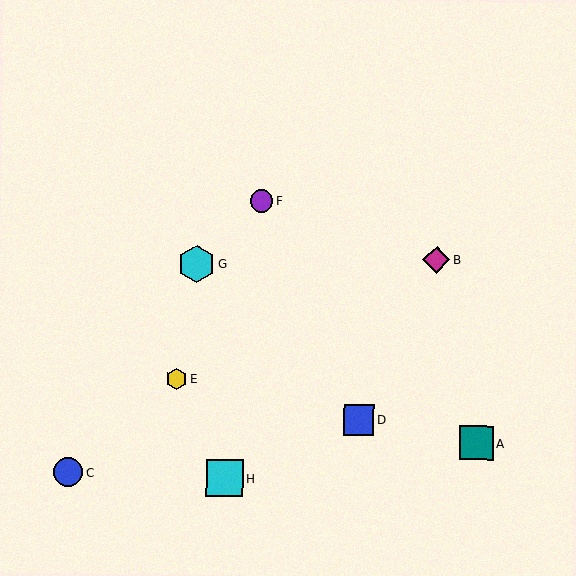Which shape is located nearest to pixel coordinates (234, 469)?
The cyan square (labeled H) at (224, 478) is nearest to that location.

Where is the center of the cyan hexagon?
The center of the cyan hexagon is at (197, 264).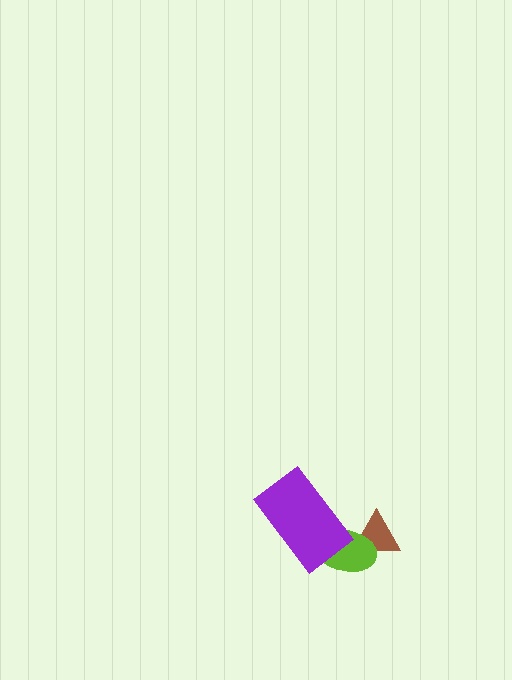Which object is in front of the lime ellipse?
The purple rectangle is in front of the lime ellipse.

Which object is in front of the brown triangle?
The lime ellipse is in front of the brown triangle.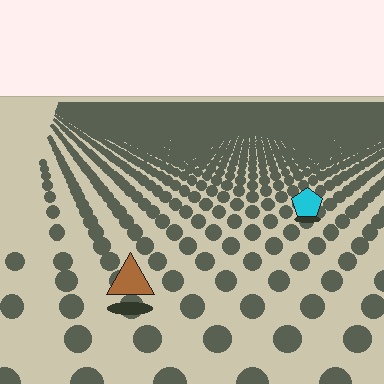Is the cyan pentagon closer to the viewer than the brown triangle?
No. The brown triangle is closer — you can tell from the texture gradient: the ground texture is coarser near it.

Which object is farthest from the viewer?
The cyan pentagon is farthest from the viewer. It appears smaller and the ground texture around it is denser.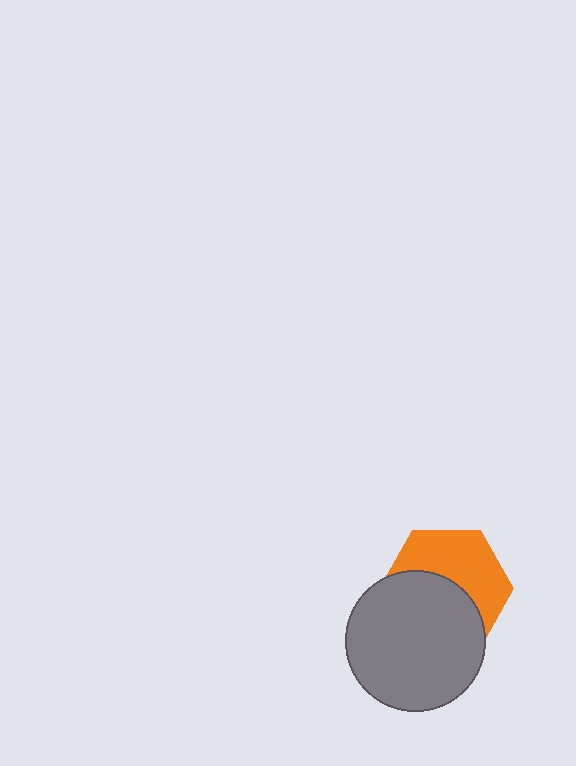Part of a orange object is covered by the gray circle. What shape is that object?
It is a hexagon.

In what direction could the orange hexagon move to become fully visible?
The orange hexagon could move up. That would shift it out from behind the gray circle entirely.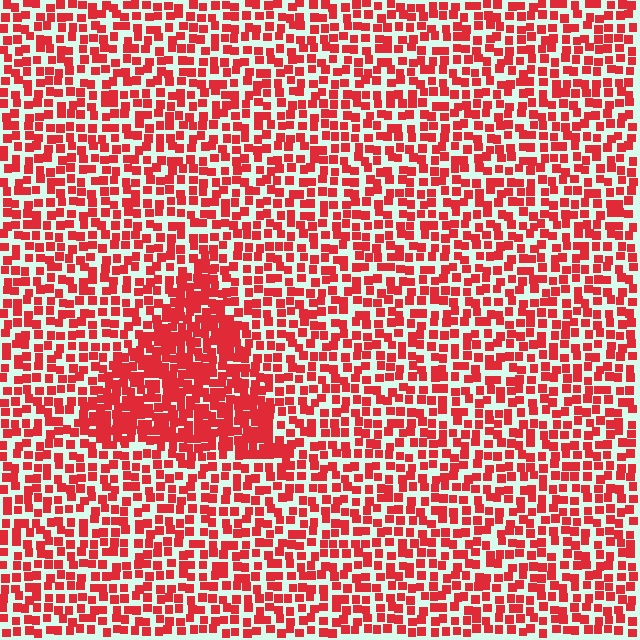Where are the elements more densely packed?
The elements are more densely packed inside the triangle boundary.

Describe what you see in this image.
The image contains small red elements arranged at two different densities. A triangle-shaped region is visible where the elements are more densely packed than the surrounding area.